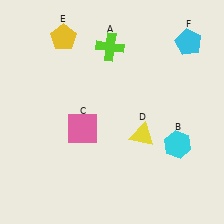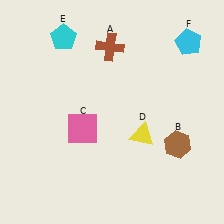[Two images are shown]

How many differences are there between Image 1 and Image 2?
There are 3 differences between the two images.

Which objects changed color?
A changed from lime to brown. B changed from cyan to brown. E changed from yellow to cyan.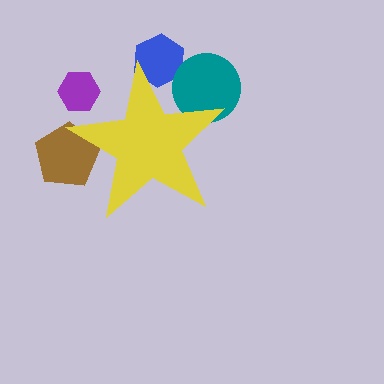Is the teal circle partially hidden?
Yes, the teal circle is partially hidden behind the yellow star.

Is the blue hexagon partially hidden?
Yes, the blue hexagon is partially hidden behind the yellow star.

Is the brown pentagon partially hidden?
Yes, the brown pentagon is partially hidden behind the yellow star.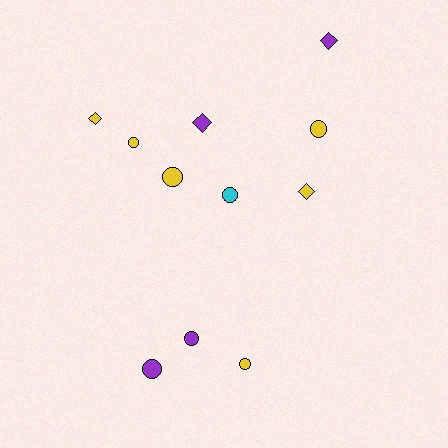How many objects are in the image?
There are 11 objects.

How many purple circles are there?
There are 2 purple circles.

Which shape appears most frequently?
Circle, with 7 objects.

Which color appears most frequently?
Yellow, with 6 objects.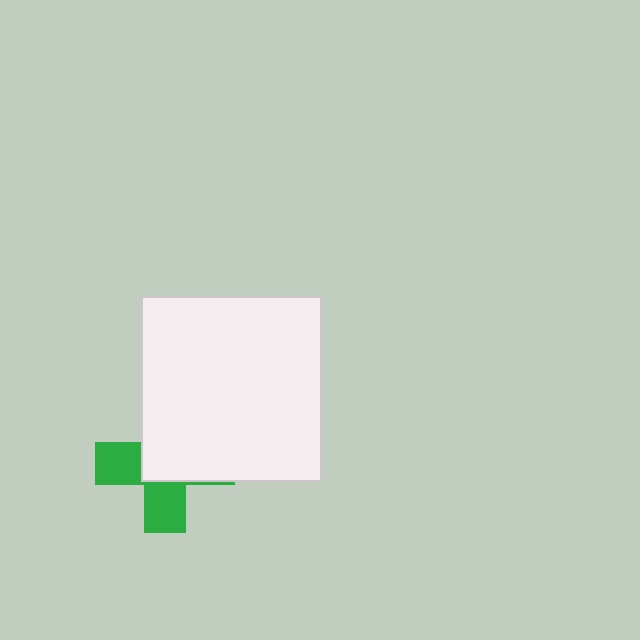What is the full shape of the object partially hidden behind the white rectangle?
The partially hidden object is a green cross.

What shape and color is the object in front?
The object in front is a white rectangle.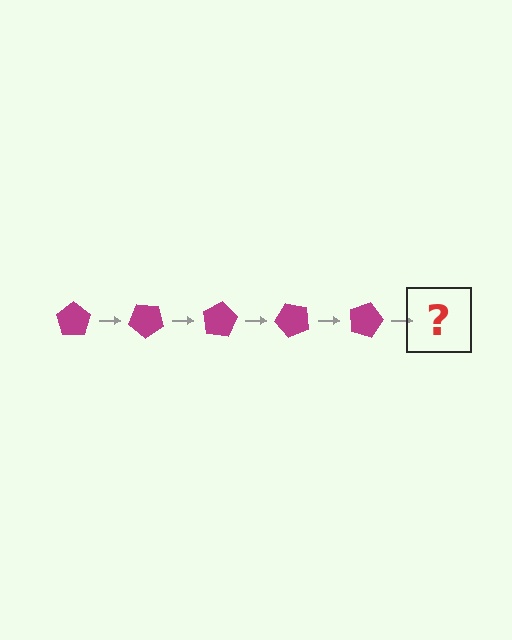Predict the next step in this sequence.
The next step is a magenta pentagon rotated 200 degrees.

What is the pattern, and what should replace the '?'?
The pattern is that the pentagon rotates 40 degrees each step. The '?' should be a magenta pentagon rotated 200 degrees.